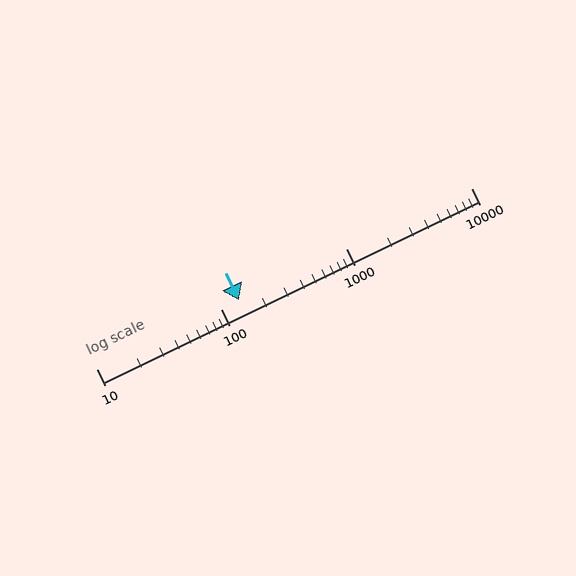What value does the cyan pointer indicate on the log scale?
The pointer indicates approximately 140.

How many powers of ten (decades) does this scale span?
The scale spans 3 decades, from 10 to 10000.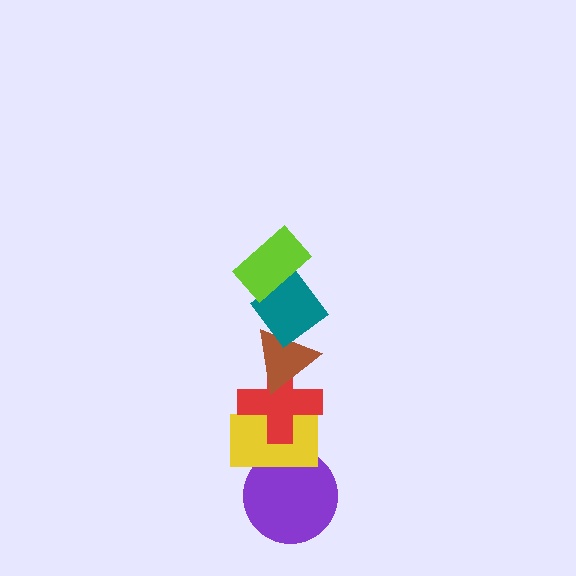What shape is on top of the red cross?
The brown triangle is on top of the red cross.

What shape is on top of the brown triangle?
The teal diamond is on top of the brown triangle.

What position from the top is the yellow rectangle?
The yellow rectangle is 5th from the top.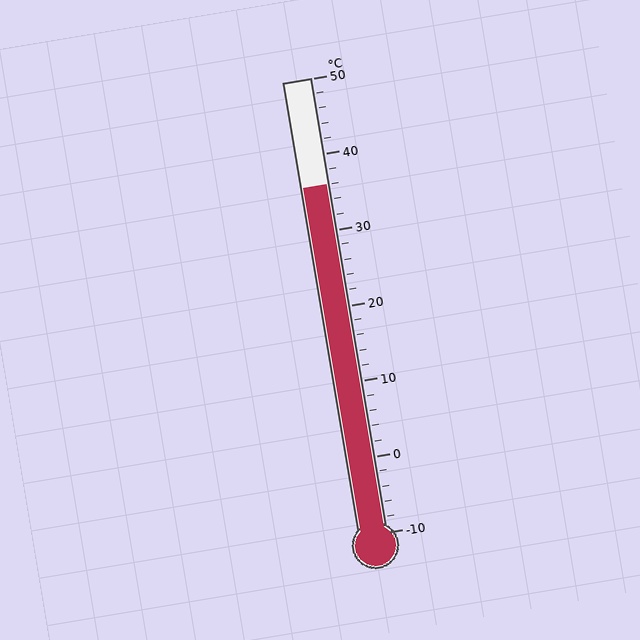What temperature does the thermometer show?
The thermometer shows approximately 36°C.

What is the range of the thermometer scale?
The thermometer scale ranges from -10°C to 50°C.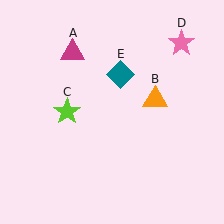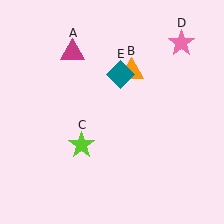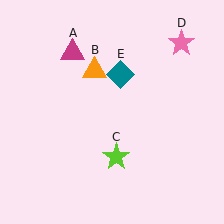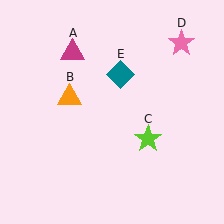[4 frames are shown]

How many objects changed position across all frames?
2 objects changed position: orange triangle (object B), lime star (object C).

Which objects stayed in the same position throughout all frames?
Magenta triangle (object A) and pink star (object D) and teal diamond (object E) remained stationary.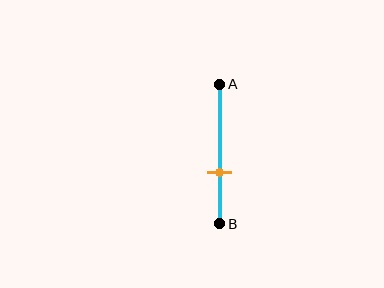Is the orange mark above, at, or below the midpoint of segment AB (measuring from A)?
The orange mark is below the midpoint of segment AB.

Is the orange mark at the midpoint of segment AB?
No, the mark is at about 65% from A, not at the 50% midpoint.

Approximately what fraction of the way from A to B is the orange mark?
The orange mark is approximately 65% of the way from A to B.